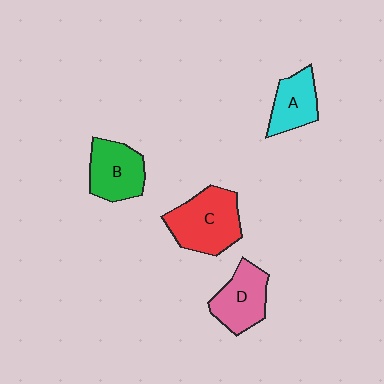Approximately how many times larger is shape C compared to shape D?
Approximately 1.3 times.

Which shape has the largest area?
Shape C (red).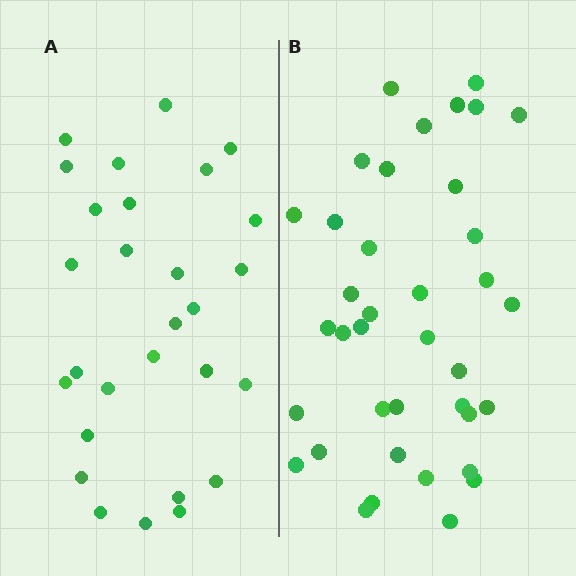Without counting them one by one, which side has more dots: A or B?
Region B (the right region) has more dots.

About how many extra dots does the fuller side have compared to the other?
Region B has roughly 10 or so more dots than region A.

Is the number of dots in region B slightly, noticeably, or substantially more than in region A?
Region B has noticeably more, but not dramatically so. The ratio is roughly 1.4 to 1.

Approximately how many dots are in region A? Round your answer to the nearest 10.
About 30 dots. (The exact count is 28, which rounds to 30.)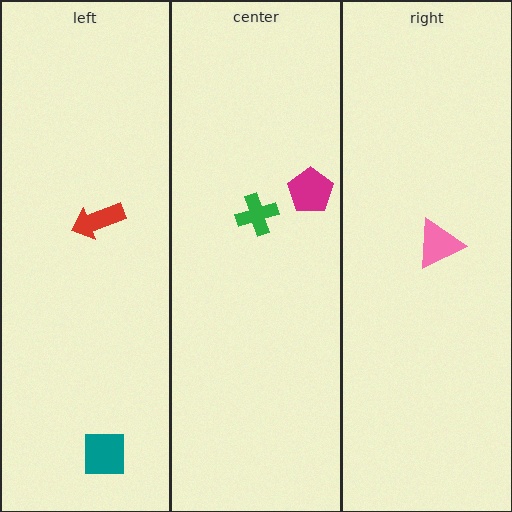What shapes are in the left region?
The red arrow, the teal square.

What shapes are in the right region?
The pink triangle.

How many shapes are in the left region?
2.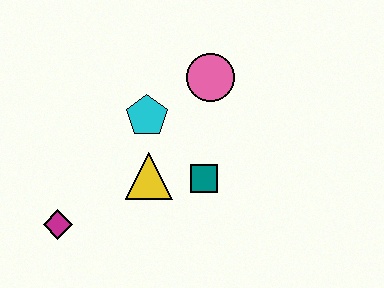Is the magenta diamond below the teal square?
Yes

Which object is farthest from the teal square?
The magenta diamond is farthest from the teal square.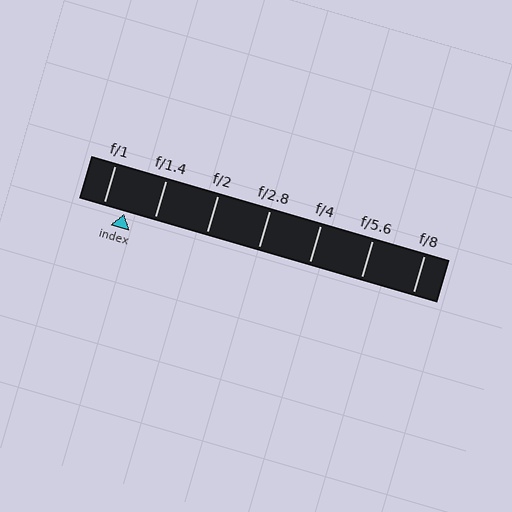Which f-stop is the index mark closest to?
The index mark is closest to f/1.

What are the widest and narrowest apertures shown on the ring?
The widest aperture shown is f/1 and the narrowest is f/8.